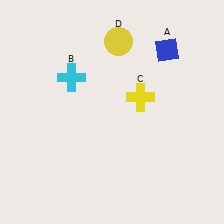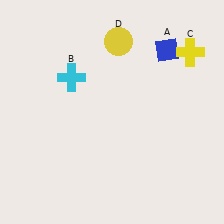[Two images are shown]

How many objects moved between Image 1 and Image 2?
1 object moved between the two images.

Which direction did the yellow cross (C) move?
The yellow cross (C) moved right.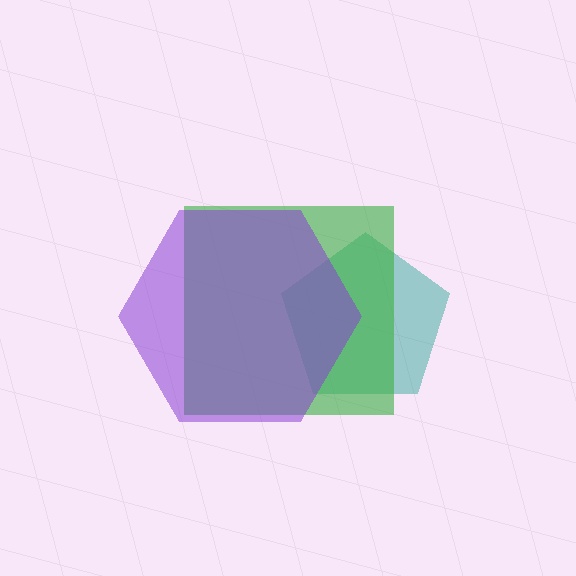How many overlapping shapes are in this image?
There are 3 overlapping shapes in the image.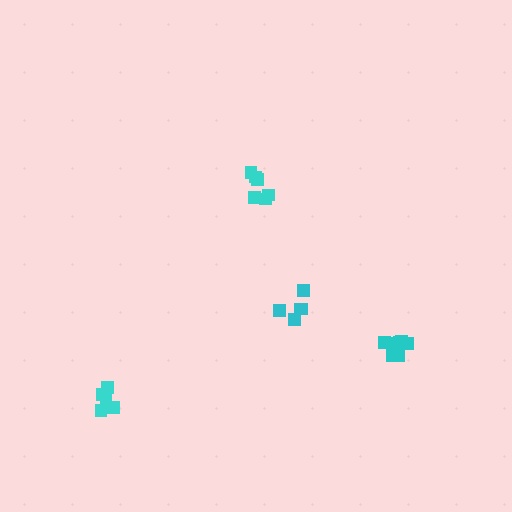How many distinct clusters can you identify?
There are 4 distinct clusters.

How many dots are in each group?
Group 1: 5 dots, Group 2: 7 dots, Group 3: 5 dots, Group 4: 6 dots (23 total).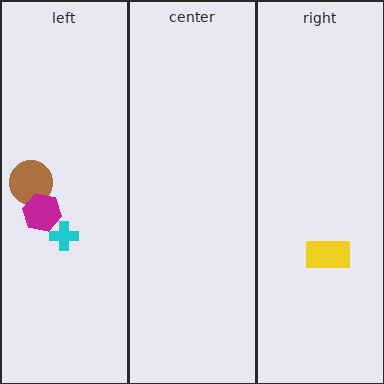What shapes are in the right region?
The yellow rectangle.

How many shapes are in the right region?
1.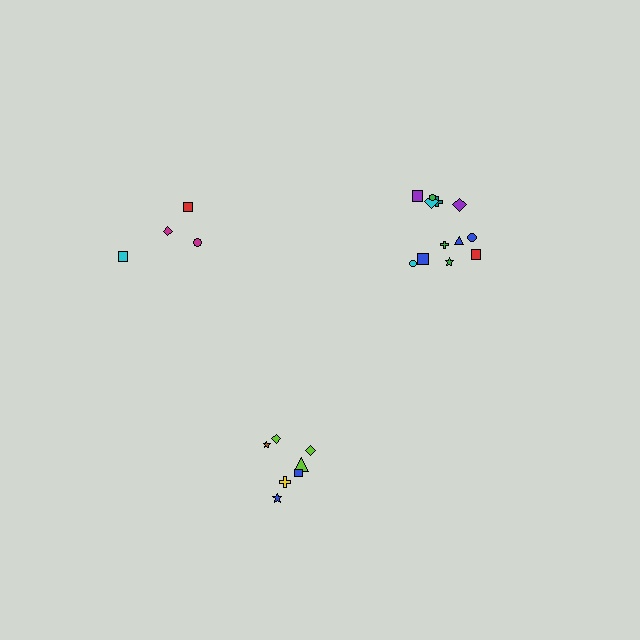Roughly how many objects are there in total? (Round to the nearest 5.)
Roughly 25 objects in total.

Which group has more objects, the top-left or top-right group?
The top-right group.